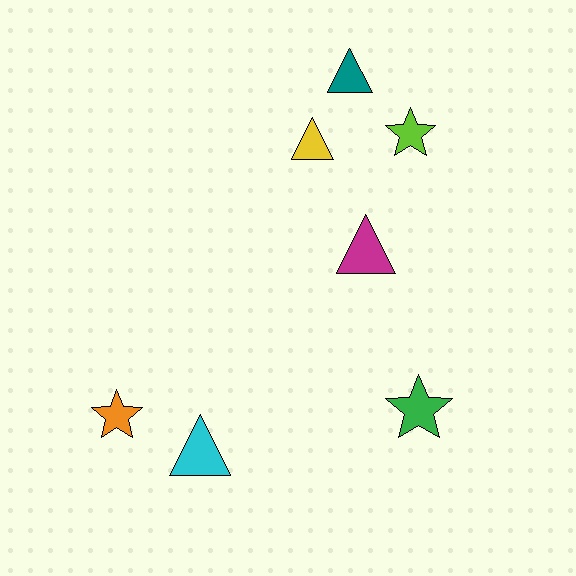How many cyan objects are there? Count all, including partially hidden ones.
There is 1 cyan object.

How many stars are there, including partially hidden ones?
There are 3 stars.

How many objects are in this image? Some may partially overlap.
There are 7 objects.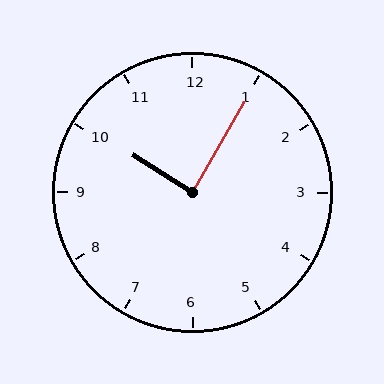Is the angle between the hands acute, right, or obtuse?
It is right.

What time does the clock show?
10:05.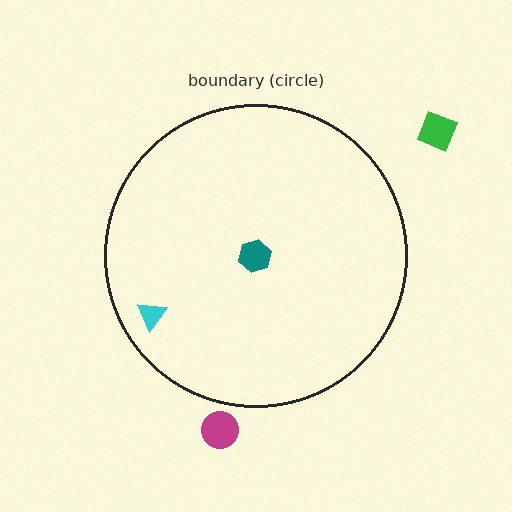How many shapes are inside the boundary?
2 inside, 2 outside.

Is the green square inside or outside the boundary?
Outside.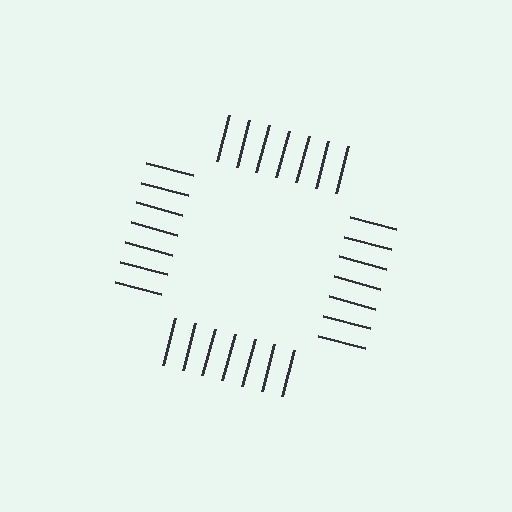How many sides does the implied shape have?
4 sides — the line-ends trace a square.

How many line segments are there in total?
28 — 7 along each of the 4 edges.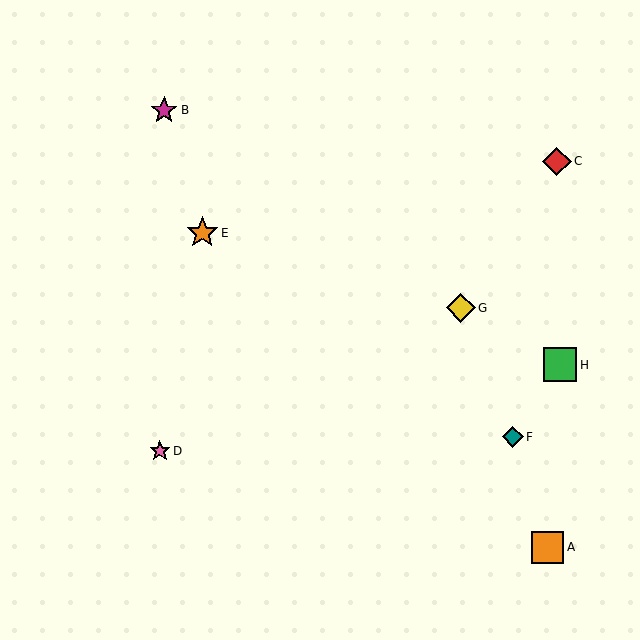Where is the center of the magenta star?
The center of the magenta star is at (164, 110).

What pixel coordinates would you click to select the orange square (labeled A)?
Click at (548, 547) to select the orange square A.